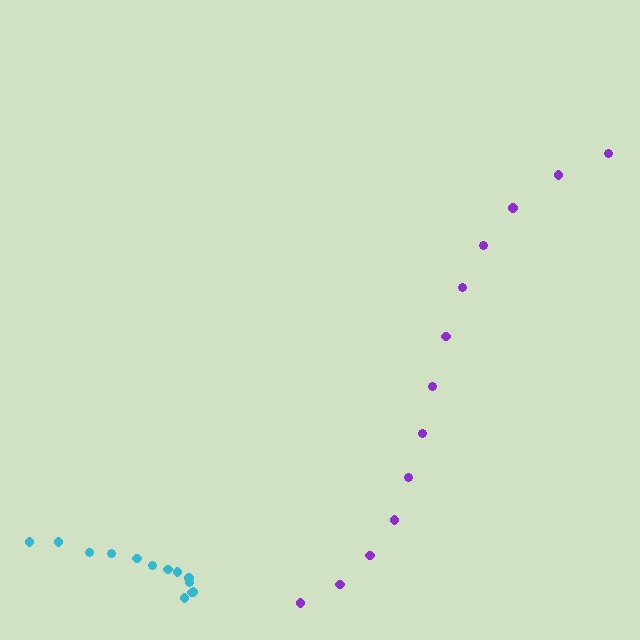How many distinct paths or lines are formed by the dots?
There are 2 distinct paths.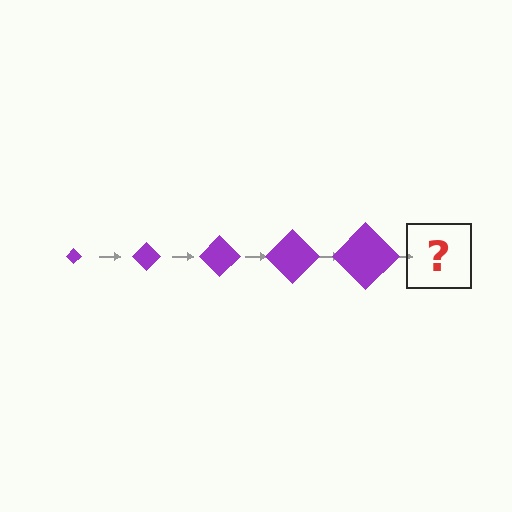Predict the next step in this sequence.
The next step is a purple diamond, larger than the previous one.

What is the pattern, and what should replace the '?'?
The pattern is that the diamond gets progressively larger each step. The '?' should be a purple diamond, larger than the previous one.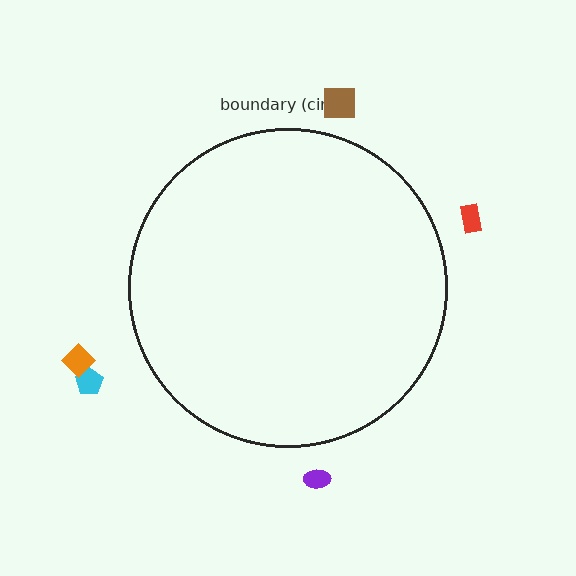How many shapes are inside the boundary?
0 inside, 5 outside.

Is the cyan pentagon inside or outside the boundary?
Outside.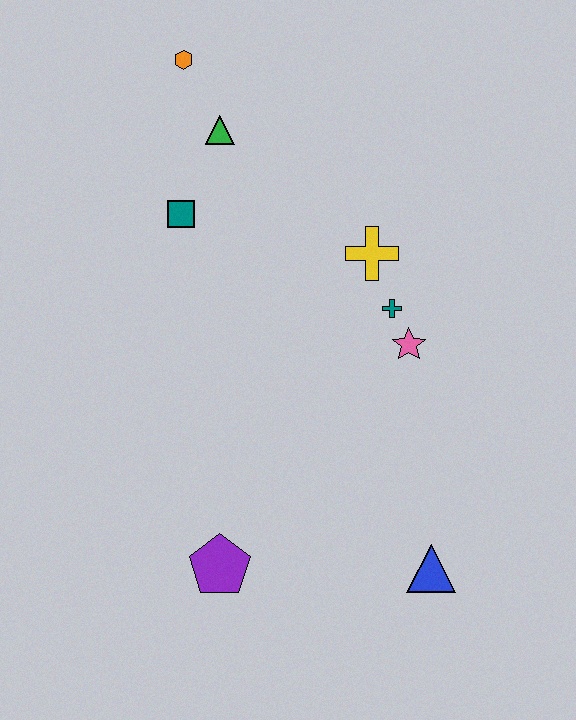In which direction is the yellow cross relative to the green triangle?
The yellow cross is to the right of the green triangle.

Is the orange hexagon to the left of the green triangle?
Yes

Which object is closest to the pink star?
The teal cross is closest to the pink star.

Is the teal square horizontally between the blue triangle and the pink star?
No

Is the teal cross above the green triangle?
No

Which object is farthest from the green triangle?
The blue triangle is farthest from the green triangle.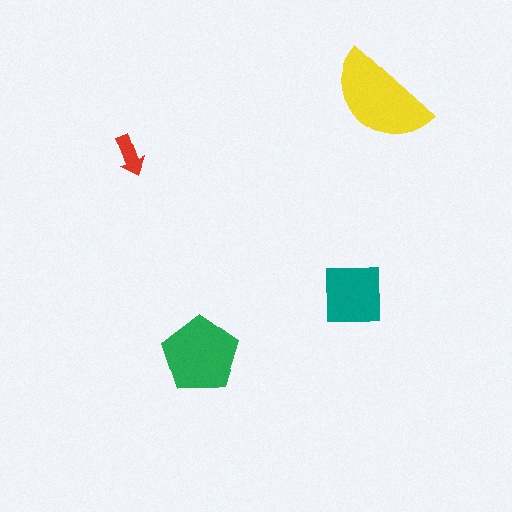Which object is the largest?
The yellow semicircle.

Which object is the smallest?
The red arrow.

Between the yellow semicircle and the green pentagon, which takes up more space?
The yellow semicircle.